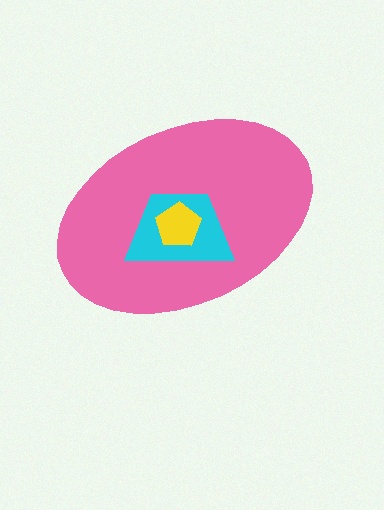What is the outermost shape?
The pink ellipse.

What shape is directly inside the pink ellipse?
The cyan trapezoid.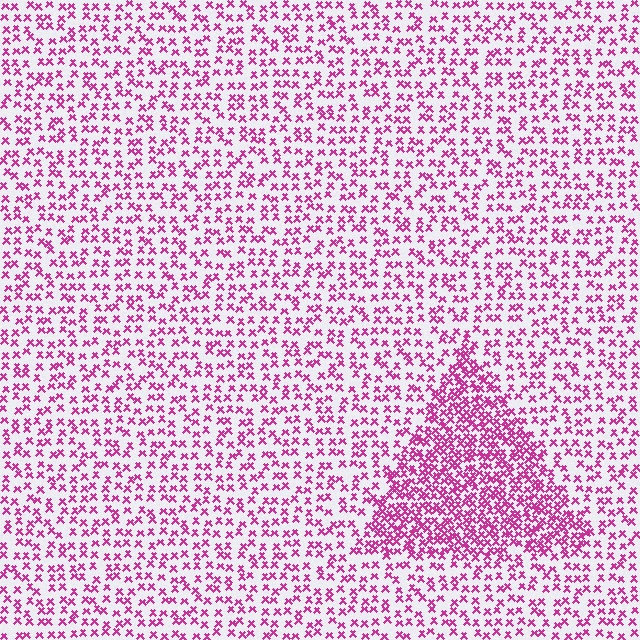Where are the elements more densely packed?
The elements are more densely packed inside the triangle boundary.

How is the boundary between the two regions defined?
The boundary is defined by a change in element density (approximately 2.2x ratio). All elements are the same color, size, and shape.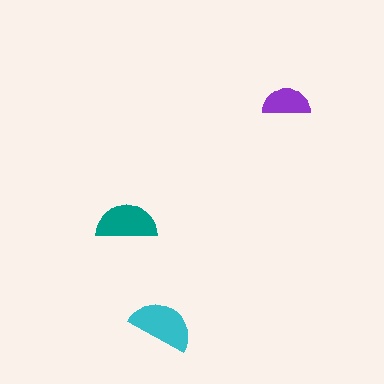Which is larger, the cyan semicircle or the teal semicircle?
The cyan one.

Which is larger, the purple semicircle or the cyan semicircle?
The cyan one.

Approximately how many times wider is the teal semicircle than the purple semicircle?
About 1.5 times wider.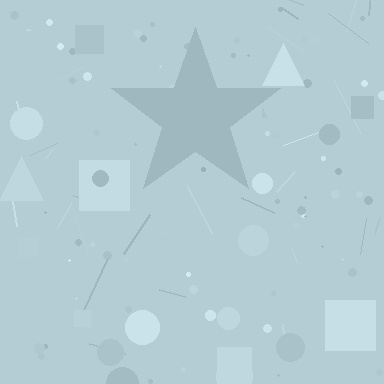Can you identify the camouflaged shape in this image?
The camouflaged shape is a star.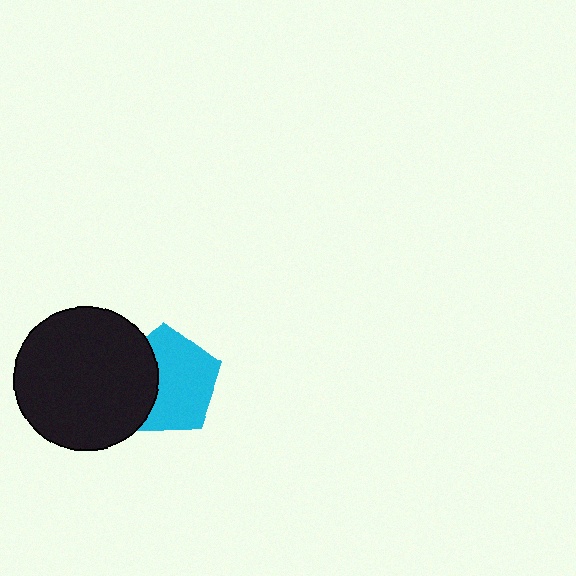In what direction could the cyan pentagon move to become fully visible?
The cyan pentagon could move right. That would shift it out from behind the black circle entirely.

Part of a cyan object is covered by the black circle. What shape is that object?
It is a pentagon.